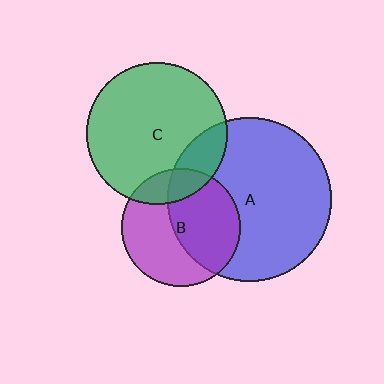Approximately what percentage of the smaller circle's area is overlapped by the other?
Approximately 20%.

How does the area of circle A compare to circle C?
Approximately 1.3 times.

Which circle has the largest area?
Circle A (blue).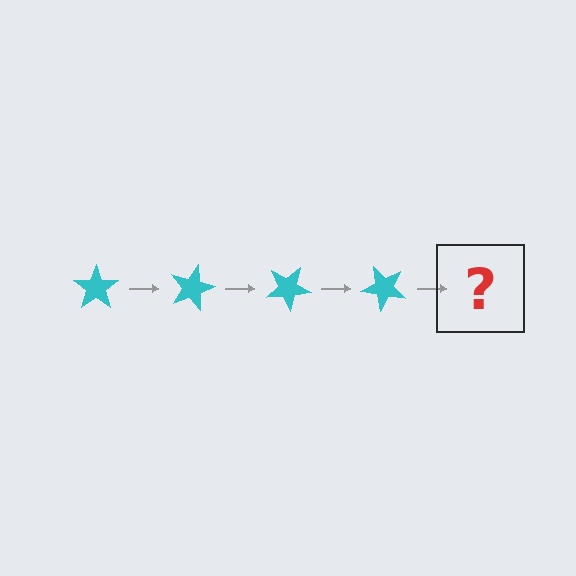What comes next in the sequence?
The next element should be a cyan star rotated 60 degrees.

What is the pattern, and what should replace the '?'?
The pattern is that the star rotates 15 degrees each step. The '?' should be a cyan star rotated 60 degrees.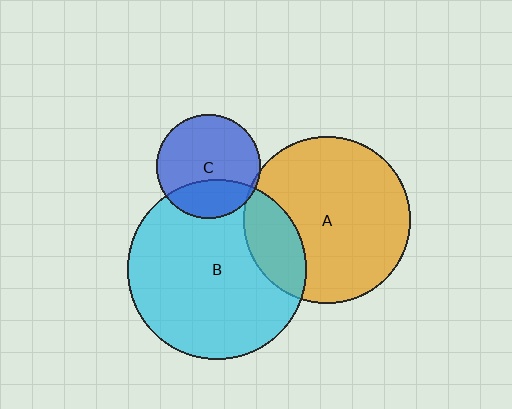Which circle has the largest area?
Circle B (cyan).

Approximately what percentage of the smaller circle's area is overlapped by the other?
Approximately 20%.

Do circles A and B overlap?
Yes.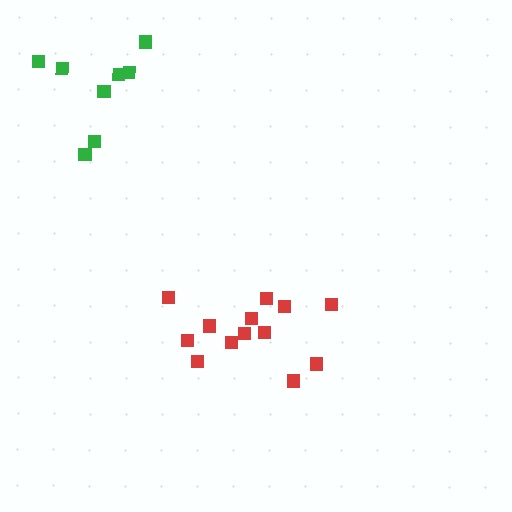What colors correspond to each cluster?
The clusters are colored: green, red.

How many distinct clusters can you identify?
There are 2 distinct clusters.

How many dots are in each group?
Group 1: 8 dots, Group 2: 13 dots (21 total).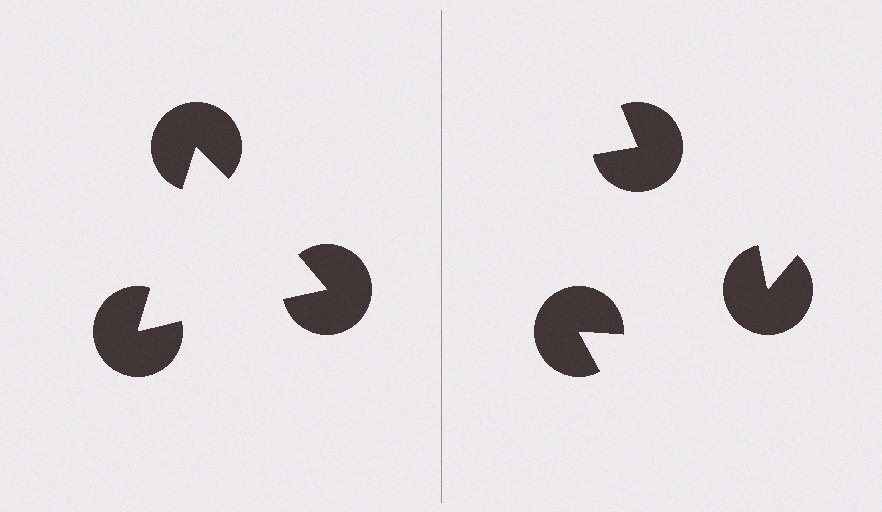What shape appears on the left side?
An illusory triangle.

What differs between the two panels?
The pac-man discs are positioned identically on both sides; only the wedge orientations differ. On the left they align to a triangle; on the right they are misaligned.